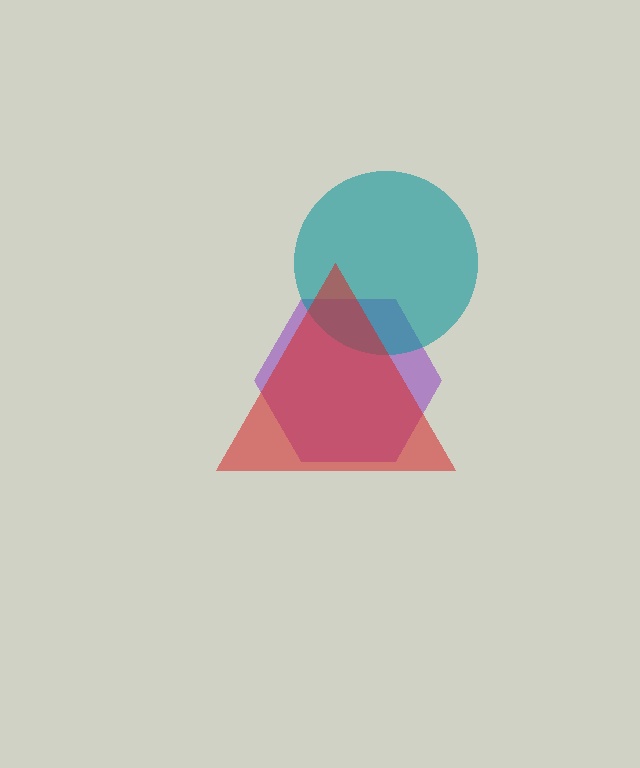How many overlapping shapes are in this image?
There are 3 overlapping shapes in the image.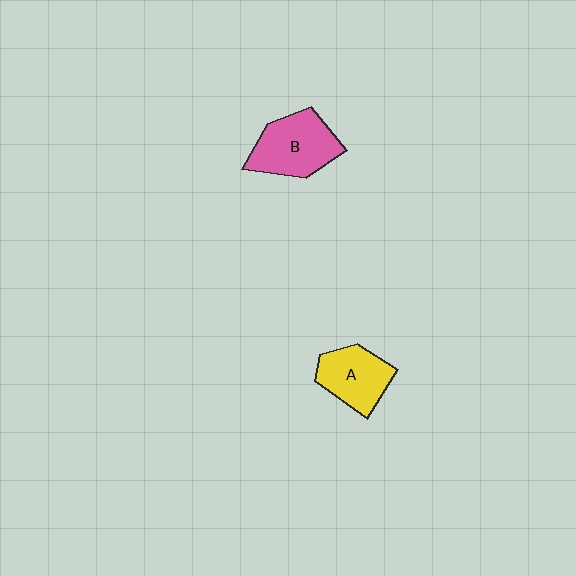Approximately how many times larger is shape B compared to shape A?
Approximately 1.2 times.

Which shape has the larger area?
Shape B (pink).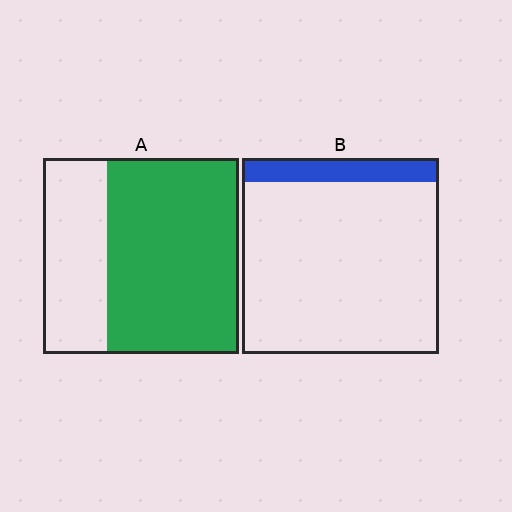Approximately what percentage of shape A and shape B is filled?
A is approximately 65% and B is approximately 10%.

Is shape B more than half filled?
No.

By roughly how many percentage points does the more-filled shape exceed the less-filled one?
By roughly 55 percentage points (A over B).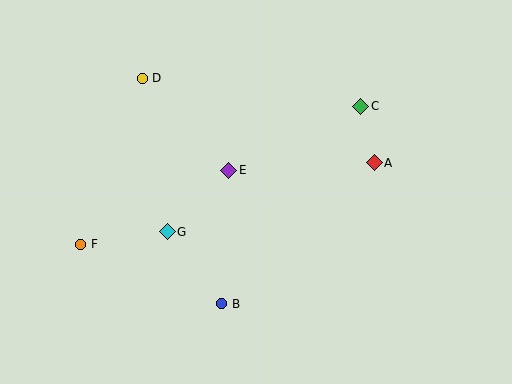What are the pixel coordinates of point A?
Point A is at (374, 163).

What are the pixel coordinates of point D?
Point D is at (142, 78).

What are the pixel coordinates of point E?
Point E is at (229, 170).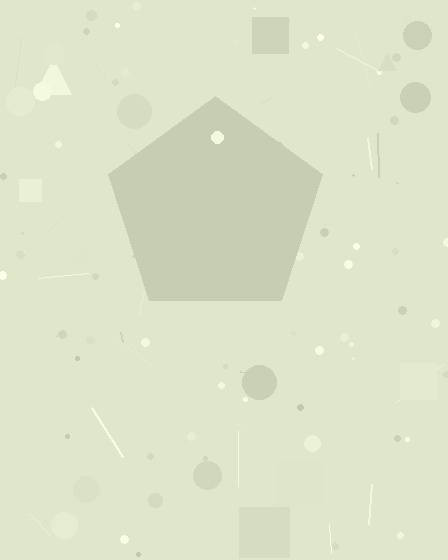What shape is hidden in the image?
A pentagon is hidden in the image.